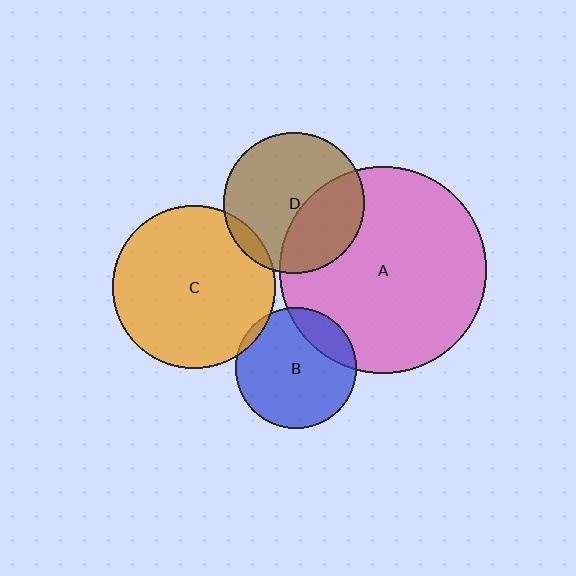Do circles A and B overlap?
Yes.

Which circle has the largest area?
Circle A (pink).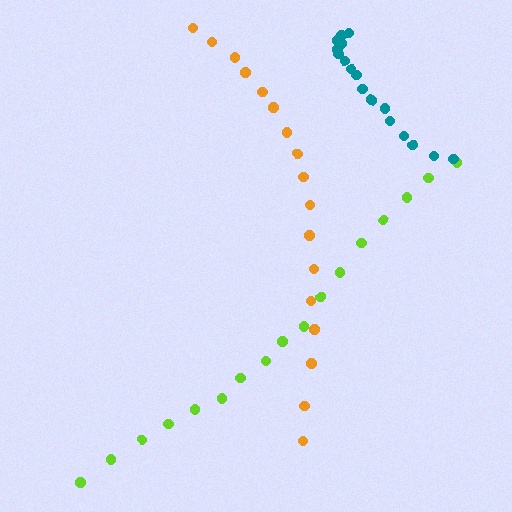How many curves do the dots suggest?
There are 3 distinct paths.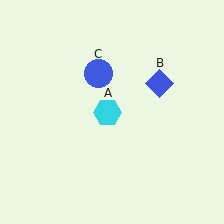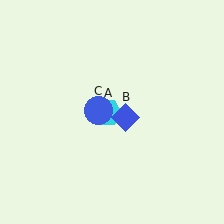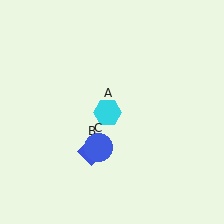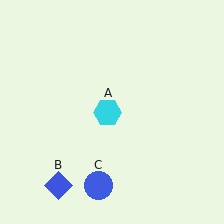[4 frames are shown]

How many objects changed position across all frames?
2 objects changed position: blue diamond (object B), blue circle (object C).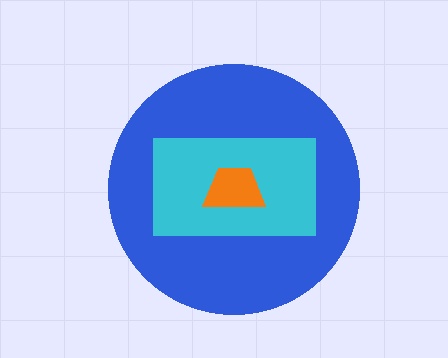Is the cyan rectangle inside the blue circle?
Yes.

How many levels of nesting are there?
3.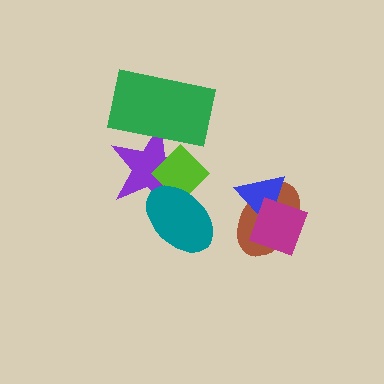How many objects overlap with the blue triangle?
2 objects overlap with the blue triangle.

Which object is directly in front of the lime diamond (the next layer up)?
The green rectangle is directly in front of the lime diamond.